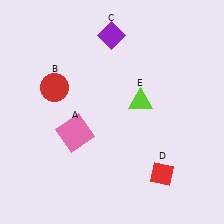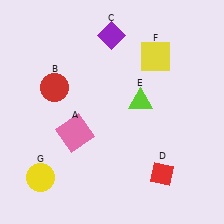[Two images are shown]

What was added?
A yellow square (F), a yellow circle (G) were added in Image 2.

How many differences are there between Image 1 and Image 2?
There are 2 differences between the two images.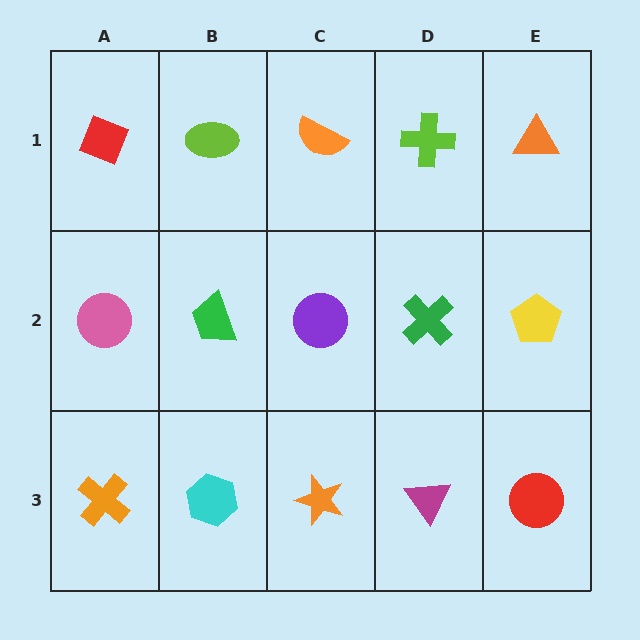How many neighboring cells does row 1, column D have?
3.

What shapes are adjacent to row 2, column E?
An orange triangle (row 1, column E), a red circle (row 3, column E), a green cross (row 2, column D).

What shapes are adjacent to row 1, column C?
A purple circle (row 2, column C), a lime ellipse (row 1, column B), a lime cross (row 1, column D).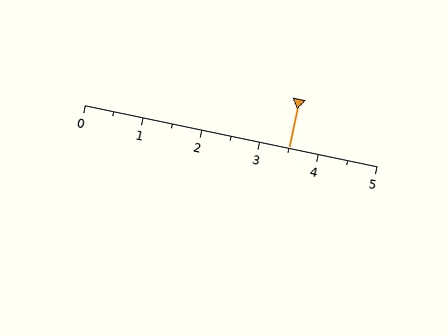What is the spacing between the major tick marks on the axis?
The major ticks are spaced 1 apart.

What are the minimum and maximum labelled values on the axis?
The axis runs from 0 to 5.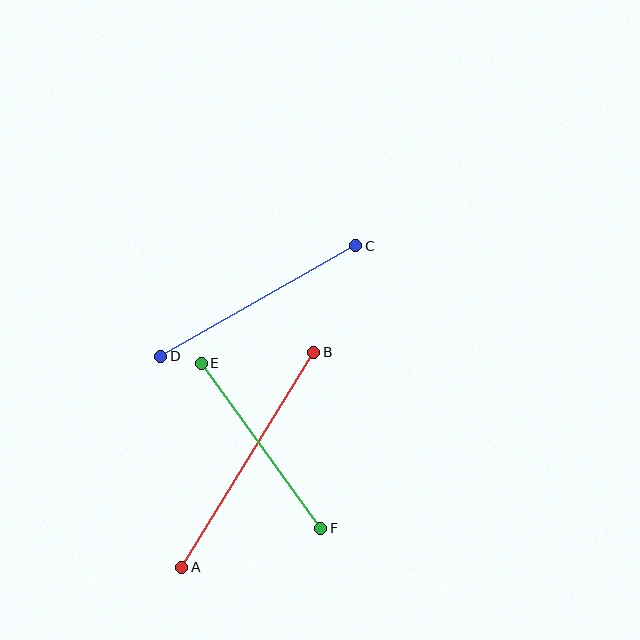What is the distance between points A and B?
The distance is approximately 252 pixels.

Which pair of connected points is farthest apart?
Points A and B are farthest apart.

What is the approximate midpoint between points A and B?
The midpoint is at approximately (248, 460) pixels.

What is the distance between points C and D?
The distance is approximately 224 pixels.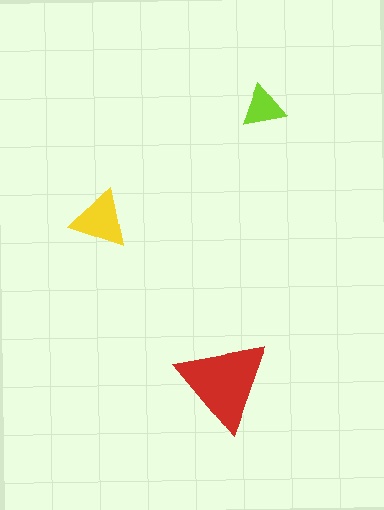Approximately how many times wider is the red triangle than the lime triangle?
About 2 times wider.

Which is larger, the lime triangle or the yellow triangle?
The yellow one.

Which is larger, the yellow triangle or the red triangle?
The red one.